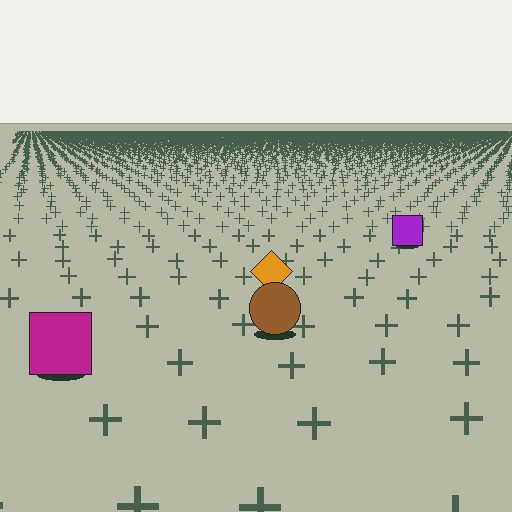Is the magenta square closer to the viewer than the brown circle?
Yes. The magenta square is closer — you can tell from the texture gradient: the ground texture is coarser near it.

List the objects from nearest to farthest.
From nearest to farthest: the magenta square, the brown circle, the orange diamond, the purple square.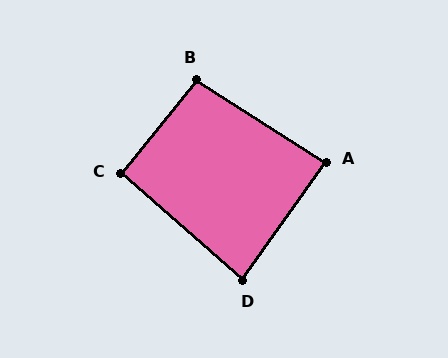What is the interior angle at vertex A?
Approximately 88 degrees (approximately right).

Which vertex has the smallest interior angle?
D, at approximately 84 degrees.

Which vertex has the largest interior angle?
B, at approximately 96 degrees.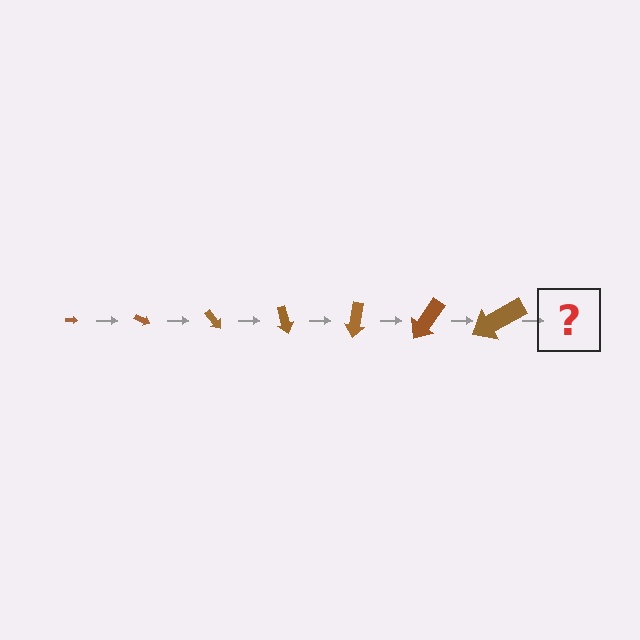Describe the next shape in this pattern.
It should be an arrow, larger than the previous one and rotated 175 degrees from the start.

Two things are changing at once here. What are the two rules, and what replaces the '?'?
The two rules are that the arrow grows larger each step and it rotates 25 degrees each step. The '?' should be an arrow, larger than the previous one and rotated 175 degrees from the start.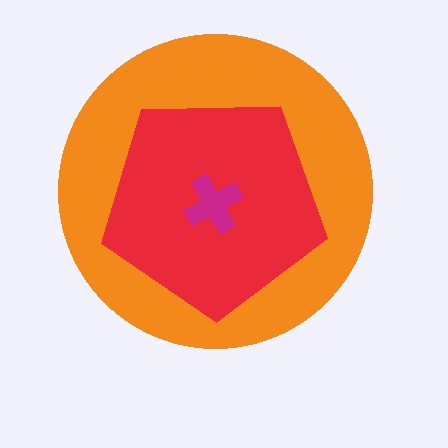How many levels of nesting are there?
3.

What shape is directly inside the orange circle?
The red pentagon.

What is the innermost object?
The magenta cross.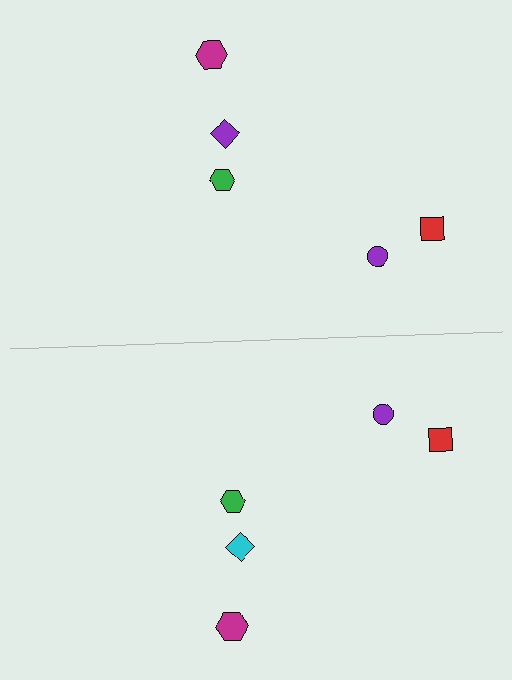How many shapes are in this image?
There are 10 shapes in this image.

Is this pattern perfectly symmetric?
No, the pattern is not perfectly symmetric. The cyan diamond on the bottom side breaks the symmetry — its mirror counterpart is purple.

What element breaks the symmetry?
The cyan diamond on the bottom side breaks the symmetry — its mirror counterpart is purple.